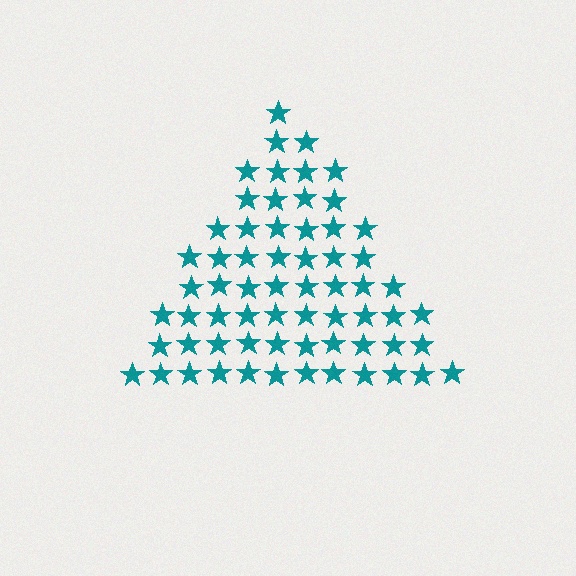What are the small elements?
The small elements are stars.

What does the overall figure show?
The overall figure shows a triangle.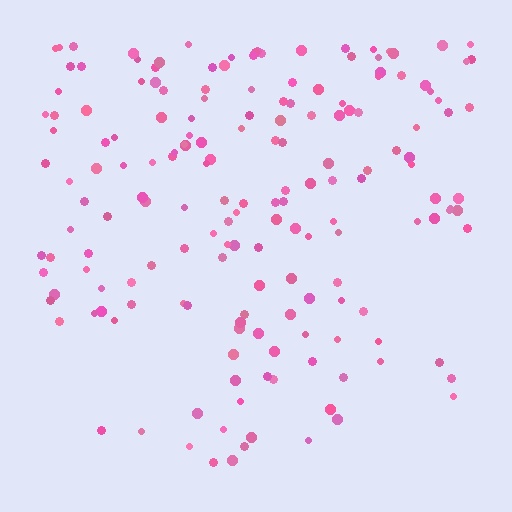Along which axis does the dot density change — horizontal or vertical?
Vertical.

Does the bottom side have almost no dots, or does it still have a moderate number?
Still a moderate number, just noticeably fewer than the top.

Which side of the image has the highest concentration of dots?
The top.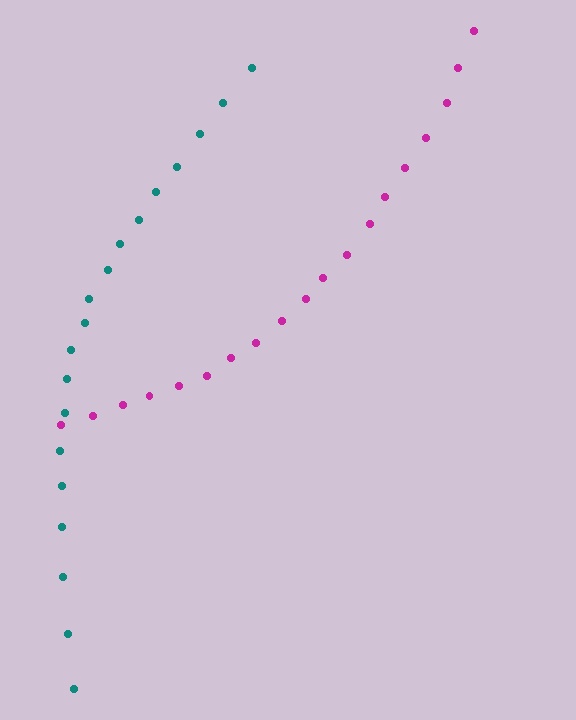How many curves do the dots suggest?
There are 2 distinct paths.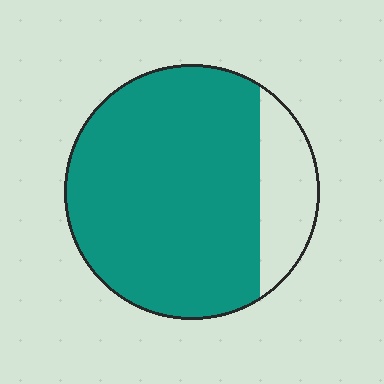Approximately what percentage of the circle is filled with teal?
Approximately 80%.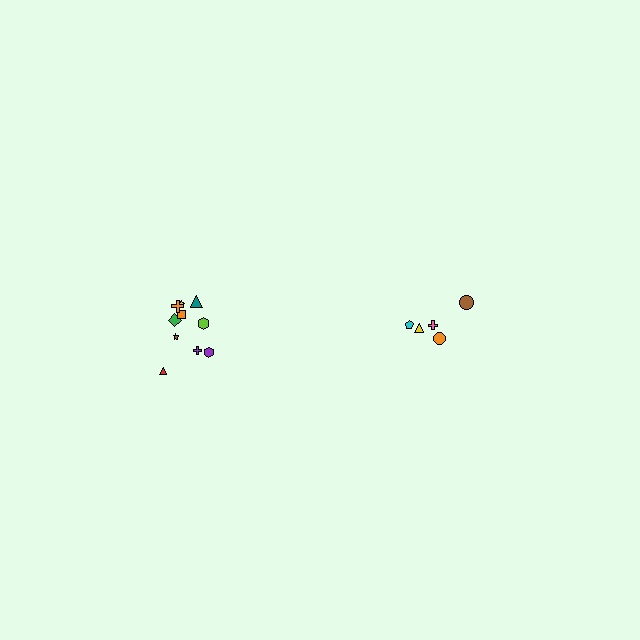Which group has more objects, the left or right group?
The left group.